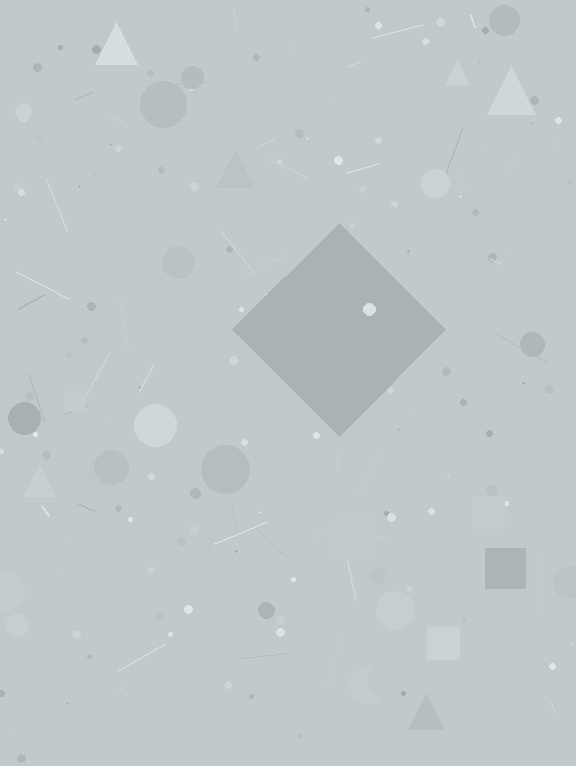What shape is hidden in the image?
A diamond is hidden in the image.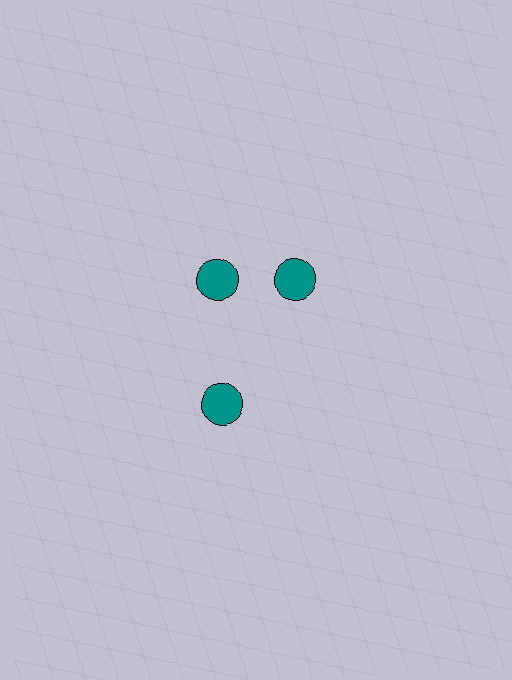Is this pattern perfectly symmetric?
No. The 3 teal circles are arranged in a ring, but one element near the 3 o'clock position is rotated out of alignment along the ring, breaking the 3-fold rotational symmetry.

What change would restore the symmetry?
The symmetry would be restored by rotating it back into even spacing with its neighbors so that all 3 circles sit at equal angles and equal distance from the center.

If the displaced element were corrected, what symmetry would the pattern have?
It would have 3-fold rotational symmetry — the pattern would map onto itself every 120 degrees.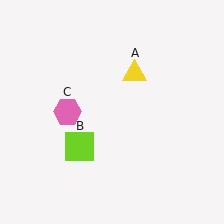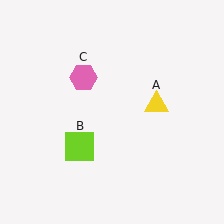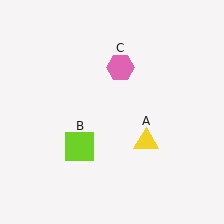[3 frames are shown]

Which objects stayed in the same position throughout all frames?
Lime square (object B) remained stationary.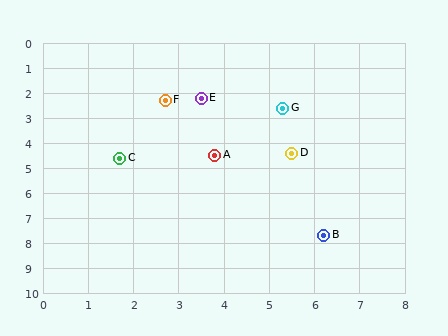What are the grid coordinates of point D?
Point D is at approximately (5.5, 4.4).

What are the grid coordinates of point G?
Point G is at approximately (5.3, 2.6).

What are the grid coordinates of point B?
Point B is at approximately (6.2, 7.7).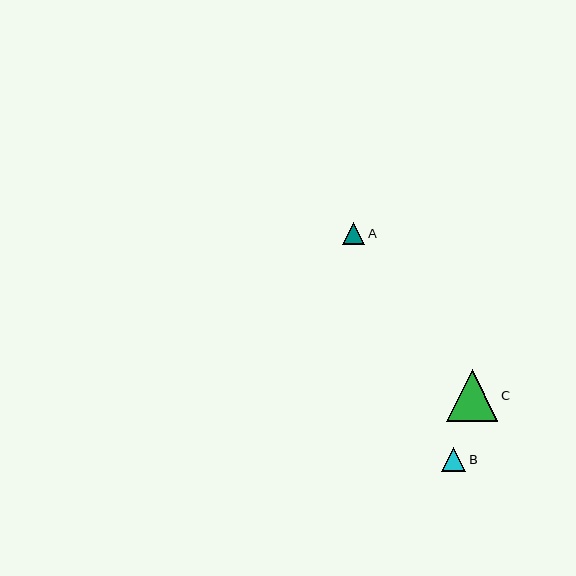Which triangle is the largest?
Triangle C is the largest with a size of approximately 52 pixels.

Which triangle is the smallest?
Triangle A is the smallest with a size of approximately 22 pixels.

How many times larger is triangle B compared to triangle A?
Triangle B is approximately 1.1 times the size of triangle A.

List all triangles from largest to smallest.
From largest to smallest: C, B, A.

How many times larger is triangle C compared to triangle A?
Triangle C is approximately 2.4 times the size of triangle A.